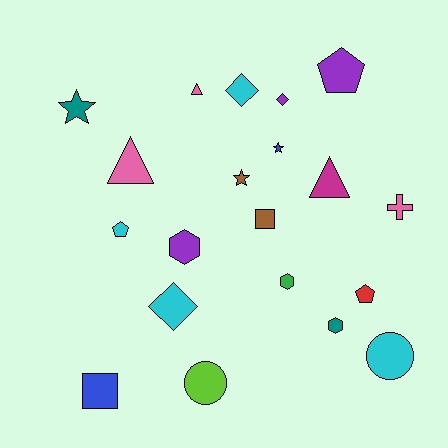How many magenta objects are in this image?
There is 1 magenta object.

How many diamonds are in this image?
There are 3 diamonds.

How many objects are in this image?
There are 20 objects.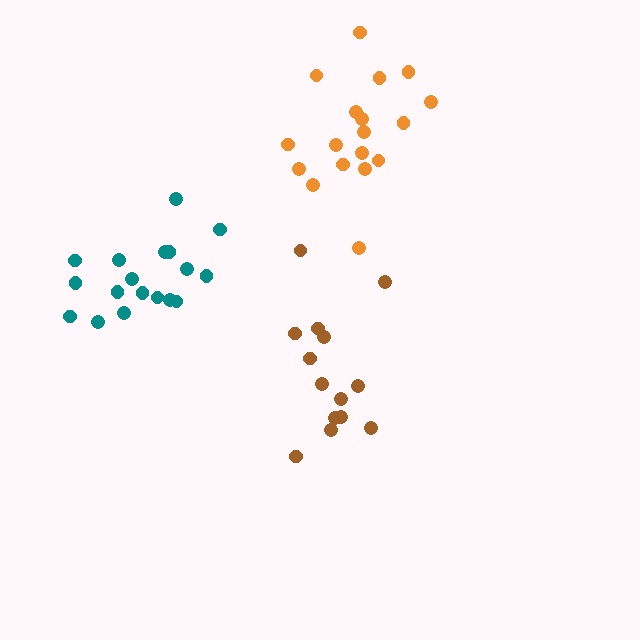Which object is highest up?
The orange cluster is topmost.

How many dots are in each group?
Group 1: 18 dots, Group 2: 14 dots, Group 3: 18 dots (50 total).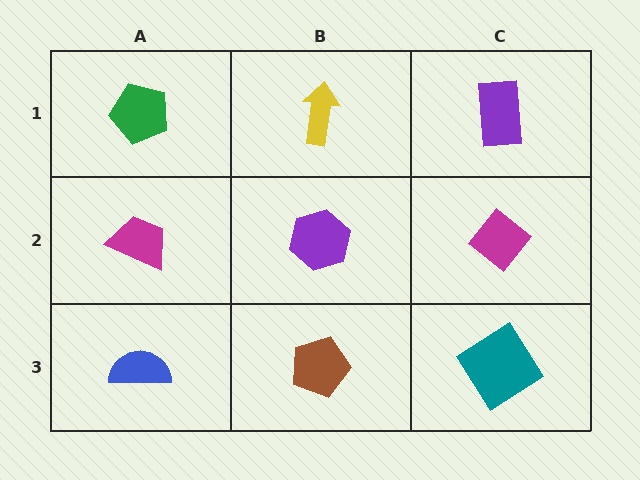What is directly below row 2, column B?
A brown pentagon.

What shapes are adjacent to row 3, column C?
A magenta diamond (row 2, column C), a brown pentagon (row 3, column B).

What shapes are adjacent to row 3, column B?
A purple hexagon (row 2, column B), a blue semicircle (row 3, column A), a teal diamond (row 3, column C).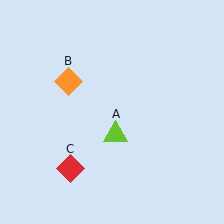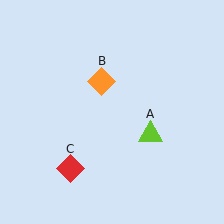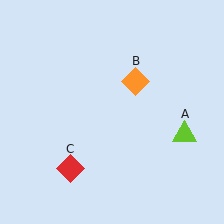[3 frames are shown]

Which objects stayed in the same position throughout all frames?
Red diamond (object C) remained stationary.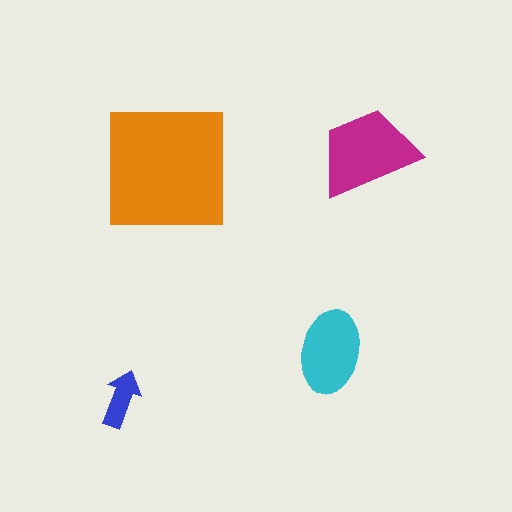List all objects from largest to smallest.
The orange square, the magenta trapezoid, the cyan ellipse, the blue arrow.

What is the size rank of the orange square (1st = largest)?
1st.